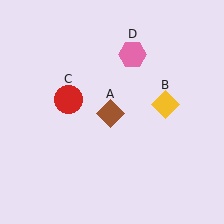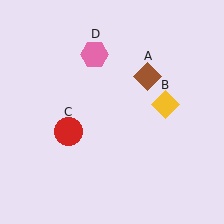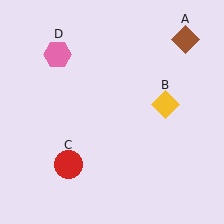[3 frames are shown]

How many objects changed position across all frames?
3 objects changed position: brown diamond (object A), red circle (object C), pink hexagon (object D).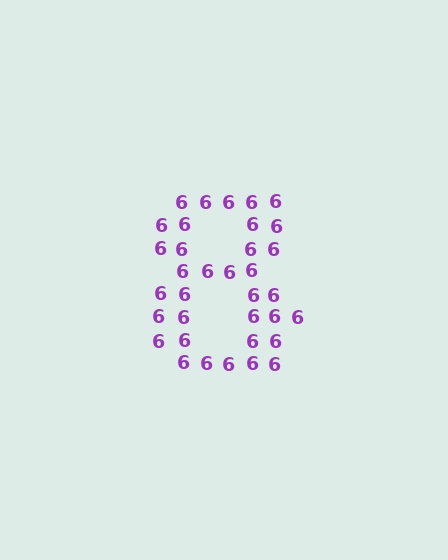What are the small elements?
The small elements are digit 6's.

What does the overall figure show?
The overall figure shows the digit 8.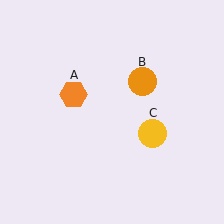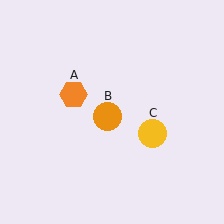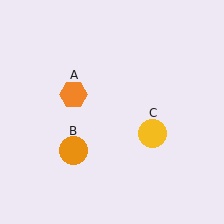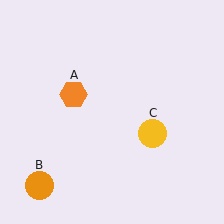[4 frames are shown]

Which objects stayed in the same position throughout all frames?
Orange hexagon (object A) and yellow circle (object C) remained stationary.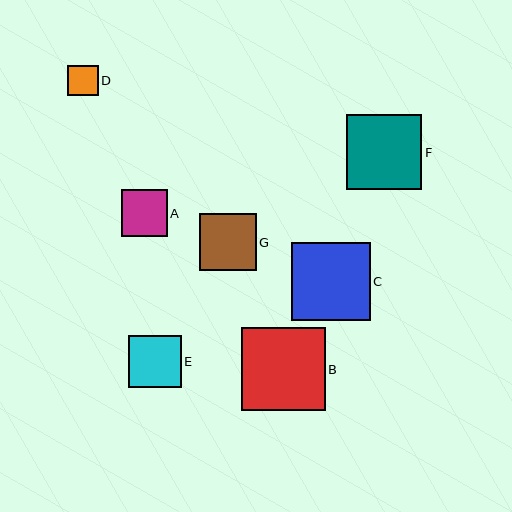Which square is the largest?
Square B is the largest with a size of approximately 83 pixels.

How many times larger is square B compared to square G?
Square B is approximately 1.5 times the size of square G.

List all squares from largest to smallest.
From largest to smallest: B, C, F, G, E, A, D.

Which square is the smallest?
Square D is the smallest with a size of approximately 30 pixels.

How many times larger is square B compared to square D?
Square B is approximately 2.8 times the size of square D.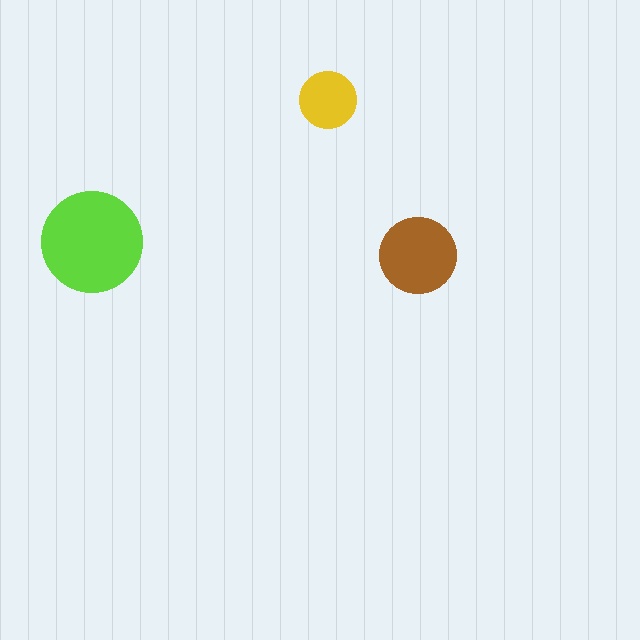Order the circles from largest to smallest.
the lime one, the brown one, the yellow one.